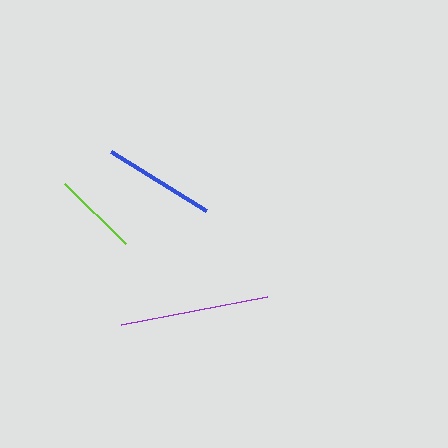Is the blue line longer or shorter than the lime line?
The blue line is longer than the lime line.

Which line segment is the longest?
The purple line is the longest at approximately 149 pixels.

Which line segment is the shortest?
The lime line is the shortest at approximately 85 pixels.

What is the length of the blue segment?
The blue segment is approximately 112 pixels long.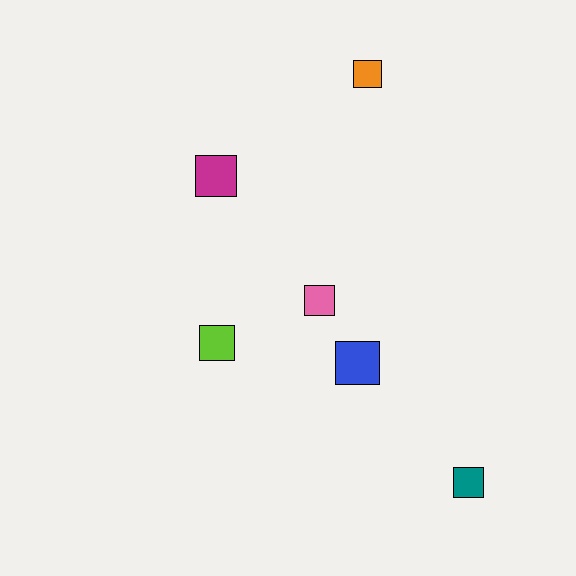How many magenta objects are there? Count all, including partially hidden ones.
There is 1 magenta object.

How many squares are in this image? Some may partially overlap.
There are 6 squares.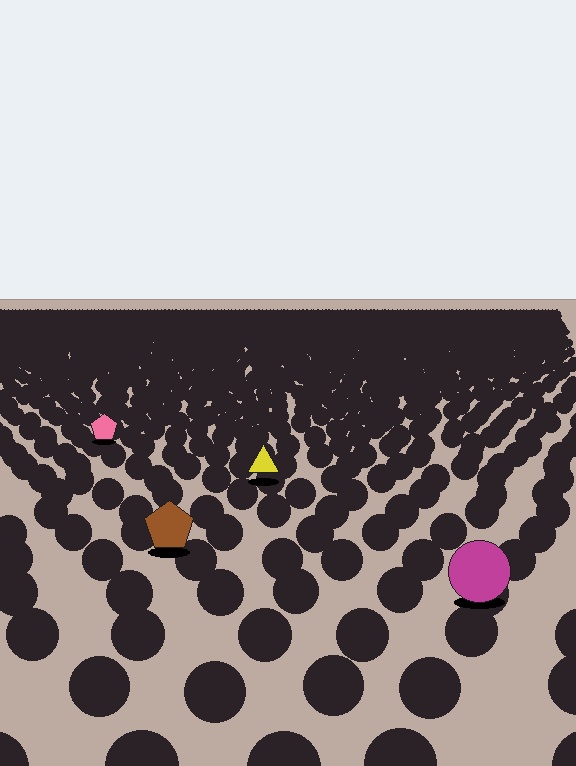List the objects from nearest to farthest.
From nearest to farthest: the magenta circle, the brown pentagon, the yellow triangle, the pink pentagon.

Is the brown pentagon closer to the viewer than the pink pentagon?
Yes. The brown pentagon is closer — you can tell from the texture gradient: the ground texture is coarser near it.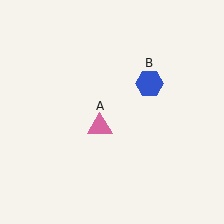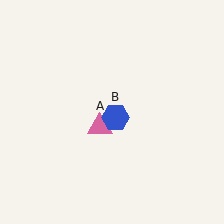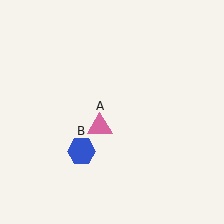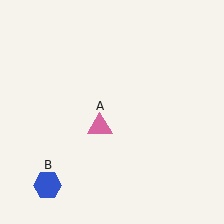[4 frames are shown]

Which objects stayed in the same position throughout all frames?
Pink triangle (object A) remained stationary.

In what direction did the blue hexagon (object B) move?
The blue hexagon (object B) moved down and to the left.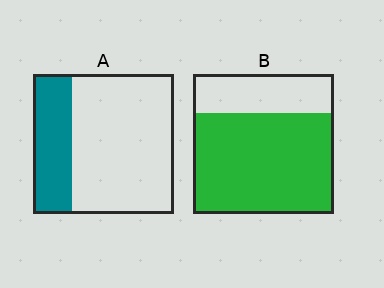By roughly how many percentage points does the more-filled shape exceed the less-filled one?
By roughly 45 percentage points (B over A).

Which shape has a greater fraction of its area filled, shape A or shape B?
Shape B.